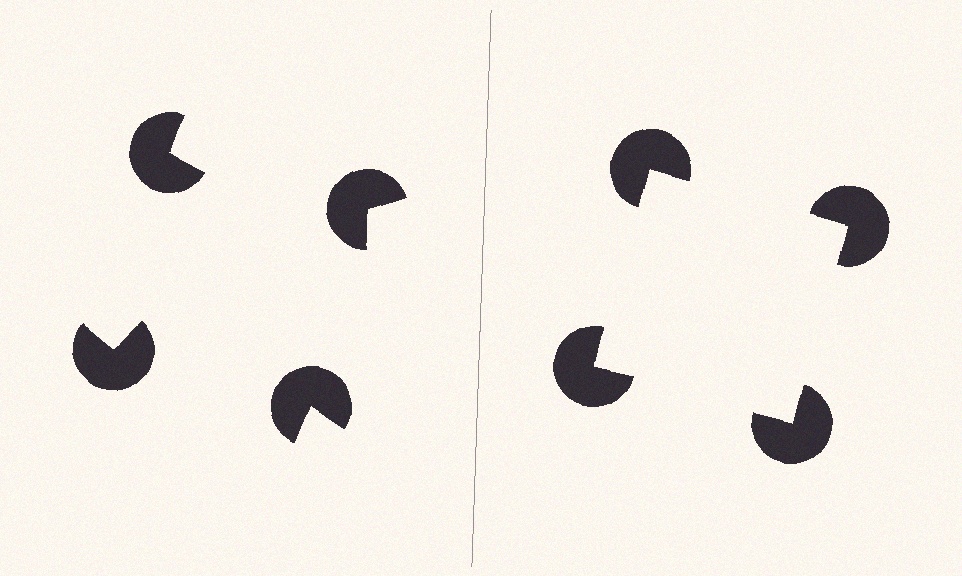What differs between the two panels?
The pac-man discs are positioned identically on both sides; only the wedge orientations differ. On the right they align to a square; on the left they are misaligned.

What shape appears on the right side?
An illusory square.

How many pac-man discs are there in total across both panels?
8 — 4 on each side.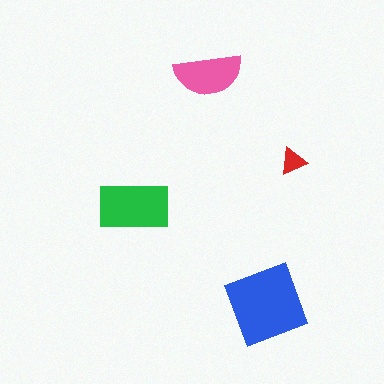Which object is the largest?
The blue square.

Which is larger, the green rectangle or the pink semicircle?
The green rectangle.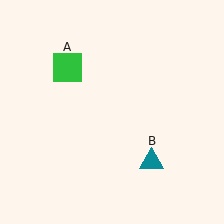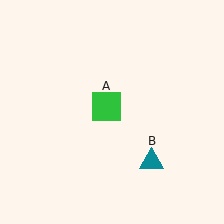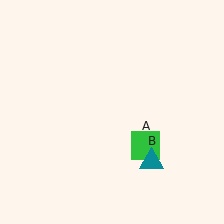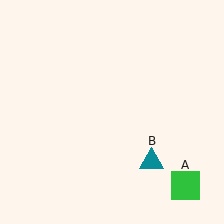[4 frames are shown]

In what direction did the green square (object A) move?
The green square (object A) moved down and to the right.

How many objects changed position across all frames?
1 object changed position: green square (object A).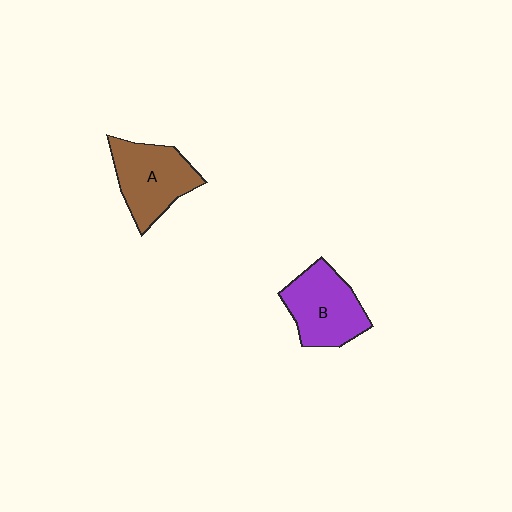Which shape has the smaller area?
Shape B (purple).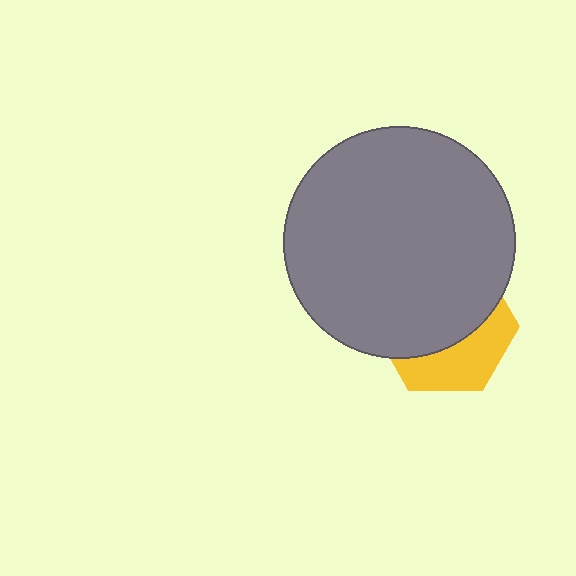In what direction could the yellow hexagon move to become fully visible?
The yellow hexagon could move down. That would shift it out from behind the gray circle entirely.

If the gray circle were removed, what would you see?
You would see the complete yellow hexagon.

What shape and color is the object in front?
The object in front is a gray circle.